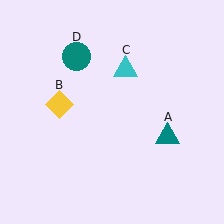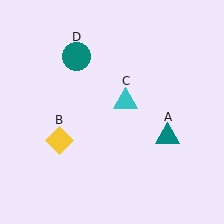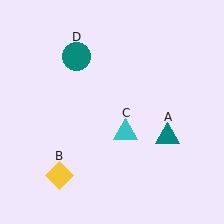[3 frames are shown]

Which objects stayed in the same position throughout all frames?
Teal triangle (object A) and teal circle (object D) remained stationary.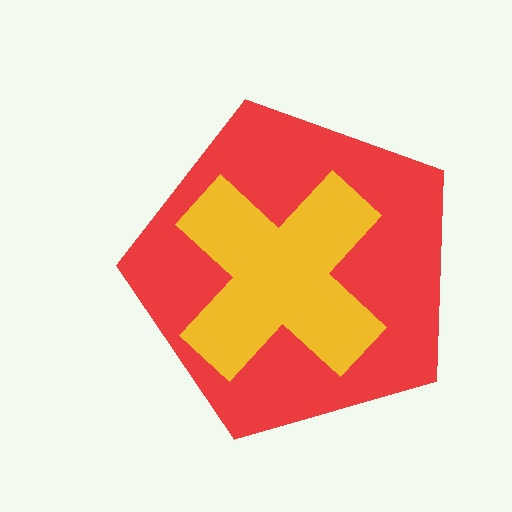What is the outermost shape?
The red pentagon.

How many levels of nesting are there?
2.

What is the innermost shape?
The yellow cross.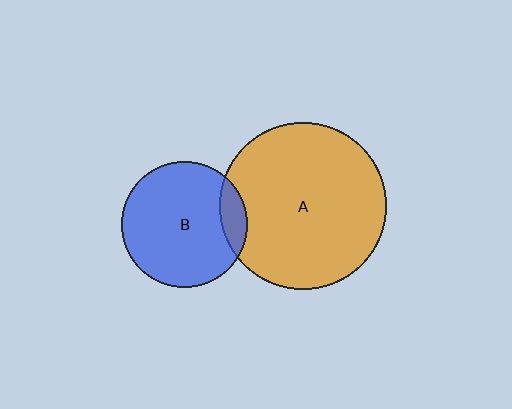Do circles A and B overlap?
Yes.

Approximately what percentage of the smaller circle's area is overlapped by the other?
Approximately 10%.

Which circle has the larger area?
Circle A (orange).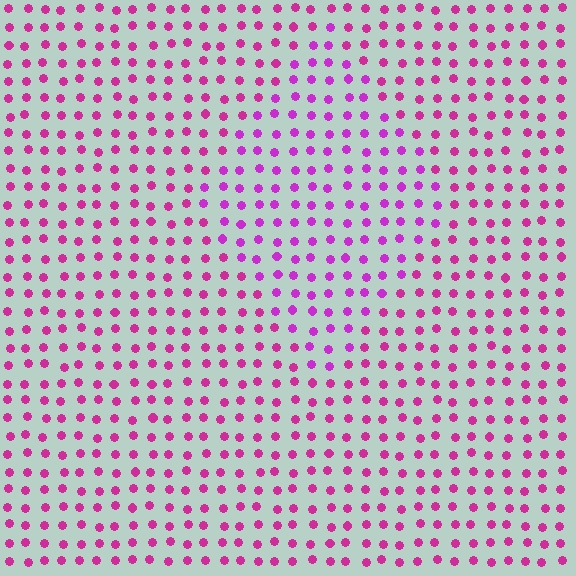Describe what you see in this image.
The image is filled with small magenta elements in a uniform arrangement. A diamond-shaped region is visible where the elements are tinted to a slightly different hue, forming a subtle color boundary.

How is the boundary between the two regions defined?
The boundary is defined purely by a slight shift in hue (about 22 degrees). Spacing, size, and orientation are identical on both sides.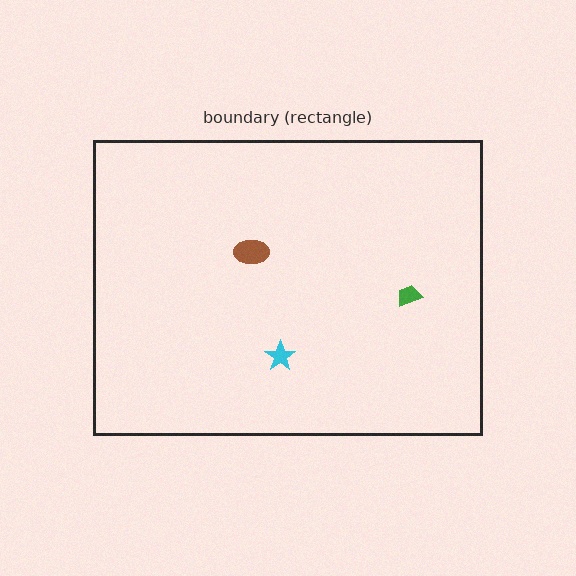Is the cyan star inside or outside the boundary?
Inside.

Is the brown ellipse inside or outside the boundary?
Inside.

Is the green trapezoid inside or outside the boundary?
Inside.